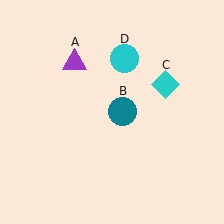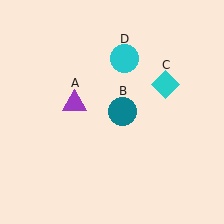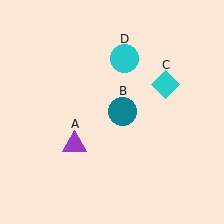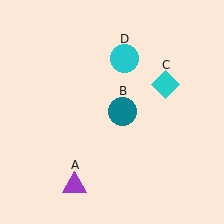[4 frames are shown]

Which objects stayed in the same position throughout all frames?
Teal circle (object B) and cyan diamond (object C) and cyan circle (object D) remained stationary.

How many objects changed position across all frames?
1 object changed position: purple triangle (object A).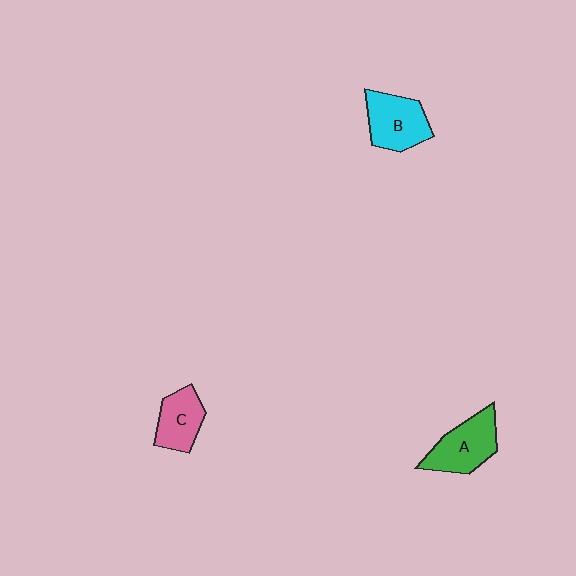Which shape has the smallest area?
Shape C (pink).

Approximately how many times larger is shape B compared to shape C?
Approximately 1.3 times.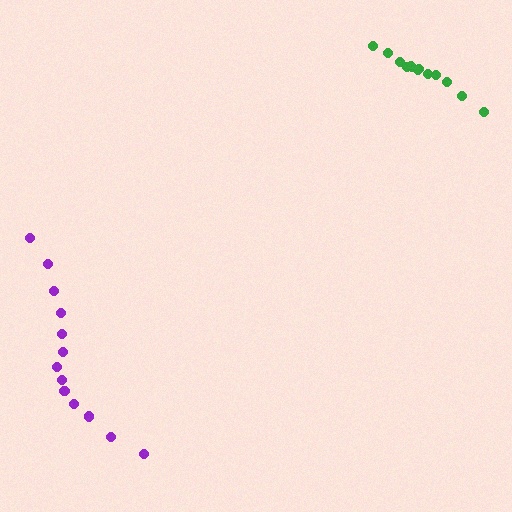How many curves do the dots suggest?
There are 2 distinct paths.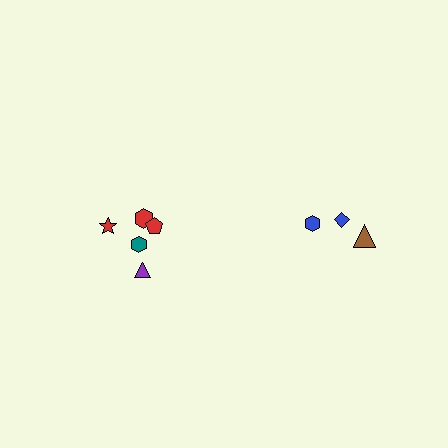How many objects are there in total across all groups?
There are 8 objects.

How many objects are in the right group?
There are 3 objects.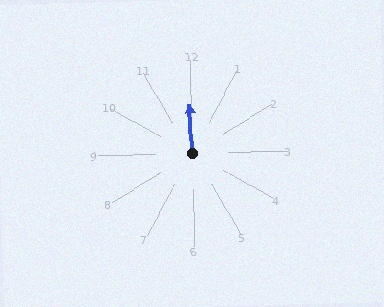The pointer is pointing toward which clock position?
Roughly 12 o'clock.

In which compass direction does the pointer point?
North.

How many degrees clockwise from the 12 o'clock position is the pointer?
Approximately 359 degrees.